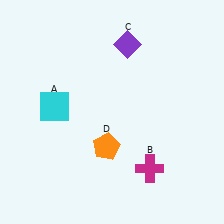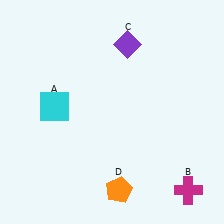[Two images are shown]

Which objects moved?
The objects that moved are: the magenta cross (B), the orange pentagon (D).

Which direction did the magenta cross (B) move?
The magenta cross (B) moved right.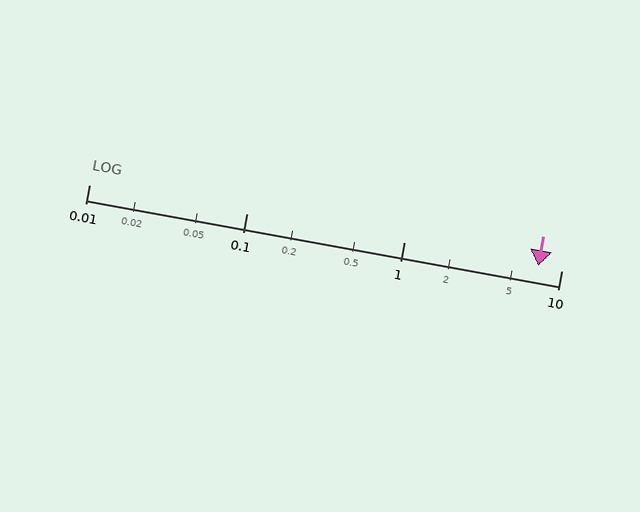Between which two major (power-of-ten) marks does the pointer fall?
The pointer is between 1 and 10.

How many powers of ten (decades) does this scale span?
The scale spans 3 decades, from 0.01 to 10.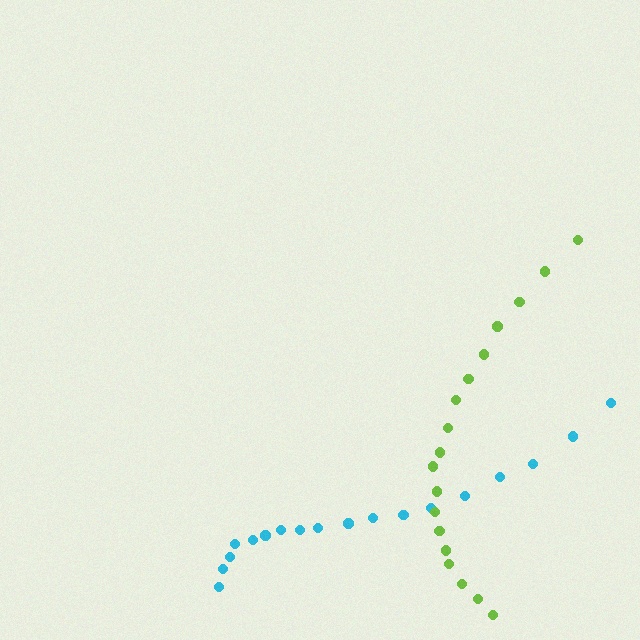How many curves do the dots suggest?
There are 2 distinct paths.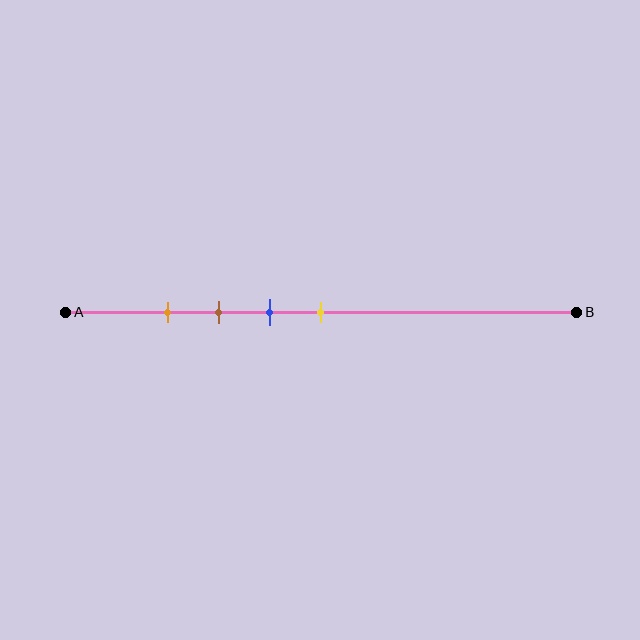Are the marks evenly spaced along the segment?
Yes, the marks are approximately evenly spaced.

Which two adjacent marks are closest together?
The orange and brown marks are the closest adjacent pair.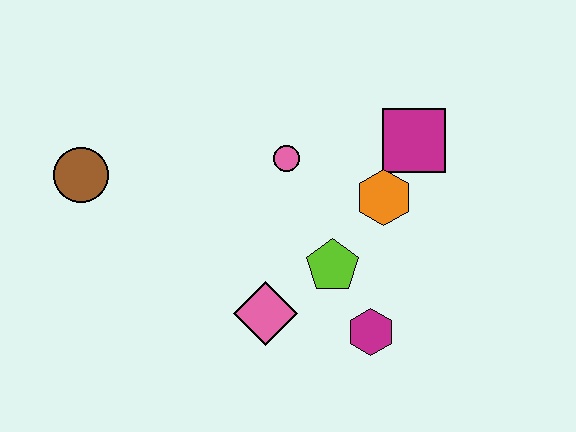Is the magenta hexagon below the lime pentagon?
Yes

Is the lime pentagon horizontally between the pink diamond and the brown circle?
No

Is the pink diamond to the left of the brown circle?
No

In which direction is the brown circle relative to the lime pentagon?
The brown circle is to the left of the lime pentagon.